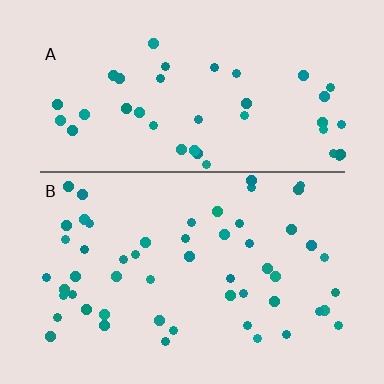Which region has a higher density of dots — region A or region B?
B (the bottom).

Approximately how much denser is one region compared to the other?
Approximately 1.3× — region B over region A.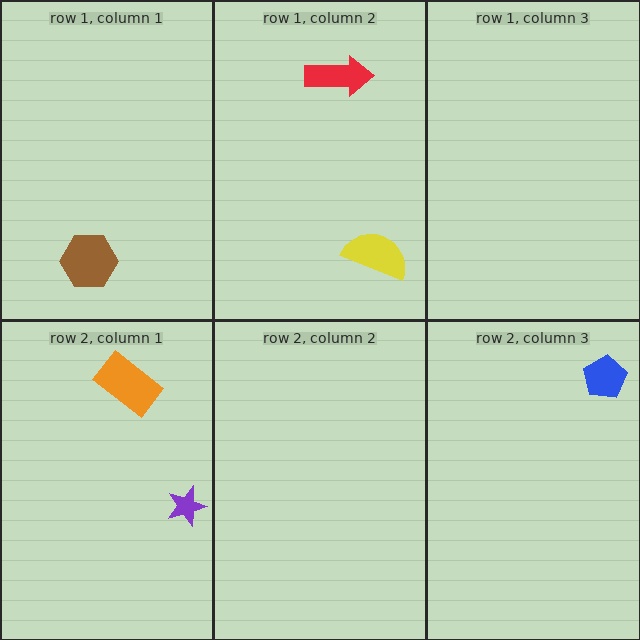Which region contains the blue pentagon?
The row 2, column 3 region.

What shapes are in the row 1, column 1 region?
The brown hexagon.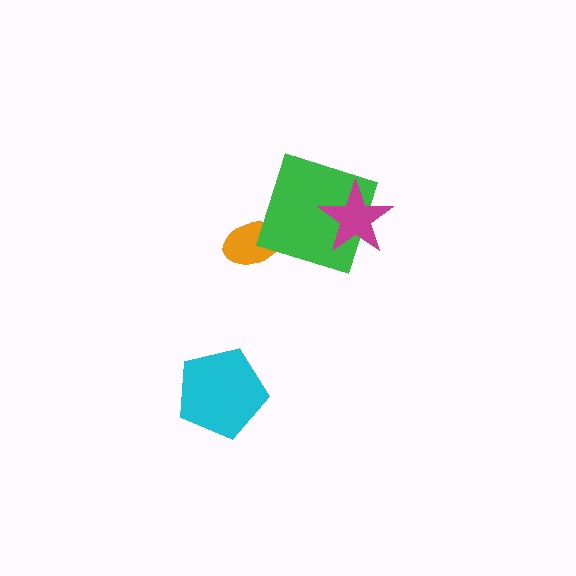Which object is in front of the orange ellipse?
The green square is in front of the orange ellipse.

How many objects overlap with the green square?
2 objects overlap with the green square.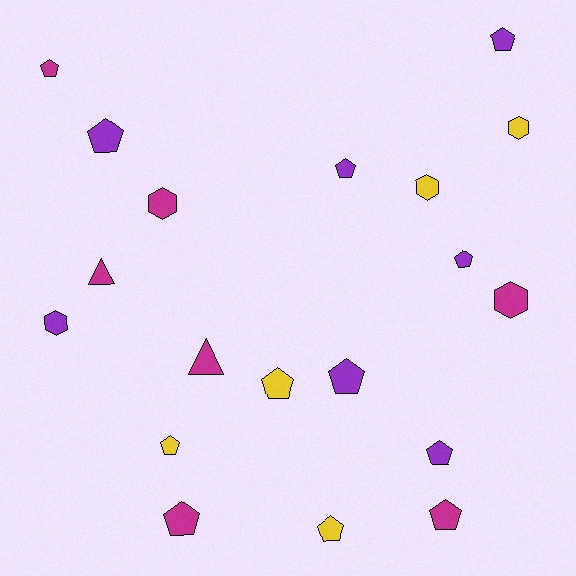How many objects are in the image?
There are 19 objects.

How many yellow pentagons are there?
There are 3 yellow pentagons.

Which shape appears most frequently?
Pentagon, with 12 objects.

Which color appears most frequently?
Magenta, with 7 objects.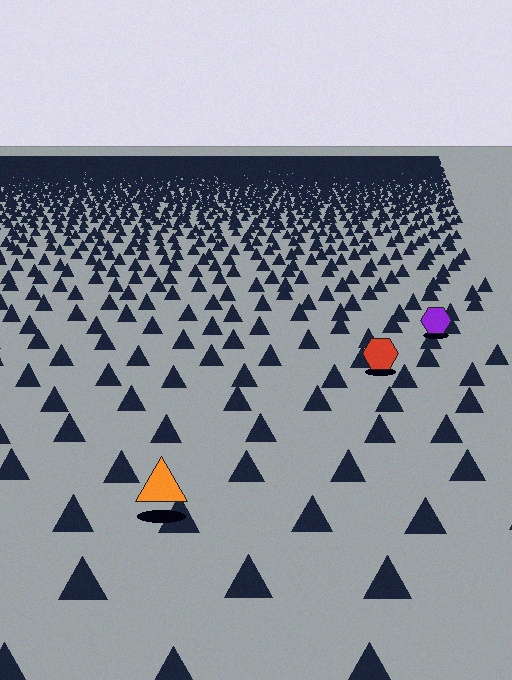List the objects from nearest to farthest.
From nearest to farthest: the orange triangle, the red hexagon, the purple hexagon.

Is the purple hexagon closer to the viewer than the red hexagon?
No. The red hexagon is closer — you can tell from the texture gradient: the ground texture is coarser near it.